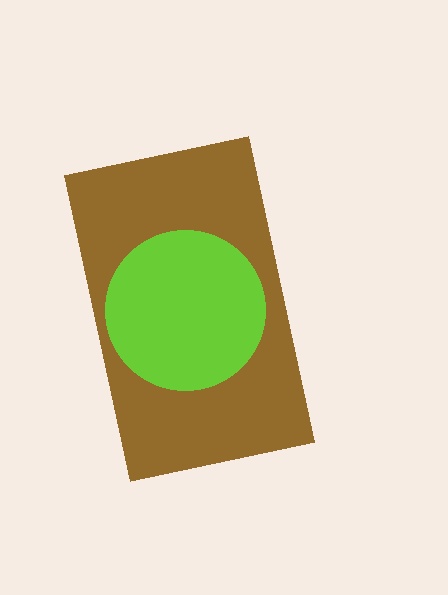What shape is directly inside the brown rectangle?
The lime circle.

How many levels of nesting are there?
2.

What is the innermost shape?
The lime circle.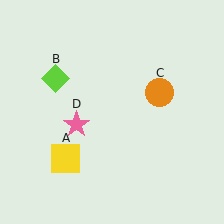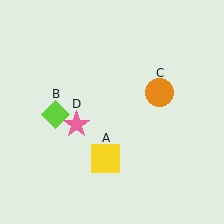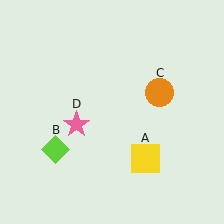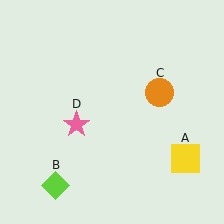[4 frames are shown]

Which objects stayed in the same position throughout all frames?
Orange circle (object C) and pink star (object D) remained stationary.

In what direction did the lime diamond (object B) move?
The lime diamond (object B) moved down.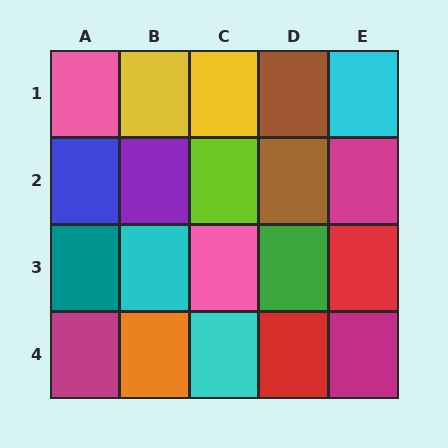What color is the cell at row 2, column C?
Lime.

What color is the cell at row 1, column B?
Yellow.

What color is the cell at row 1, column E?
Cyan.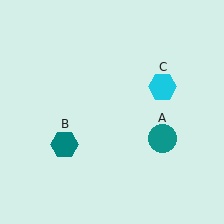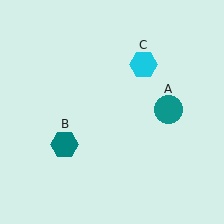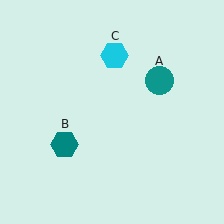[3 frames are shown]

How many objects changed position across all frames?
2 objects changed position: teal circle (object A), cyan hexagon (object C).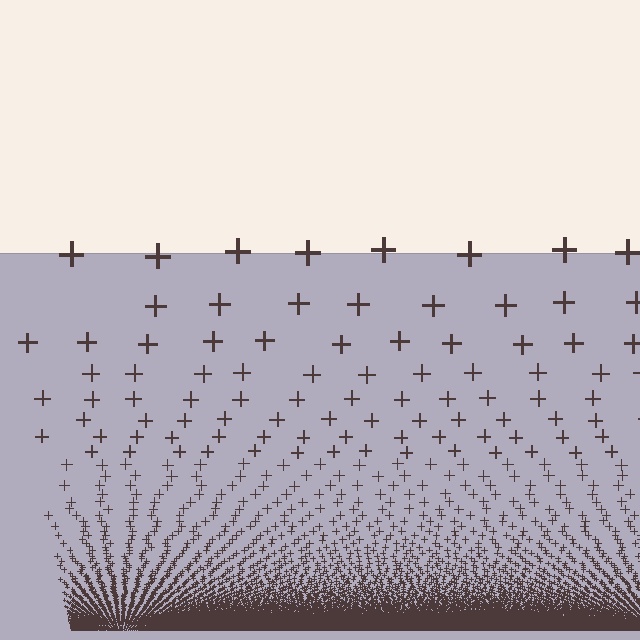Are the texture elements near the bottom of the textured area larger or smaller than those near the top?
Smaller. The gradient is inverted — elements near the bottom are smaller and denser.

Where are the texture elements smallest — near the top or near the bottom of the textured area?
Near the bottom.